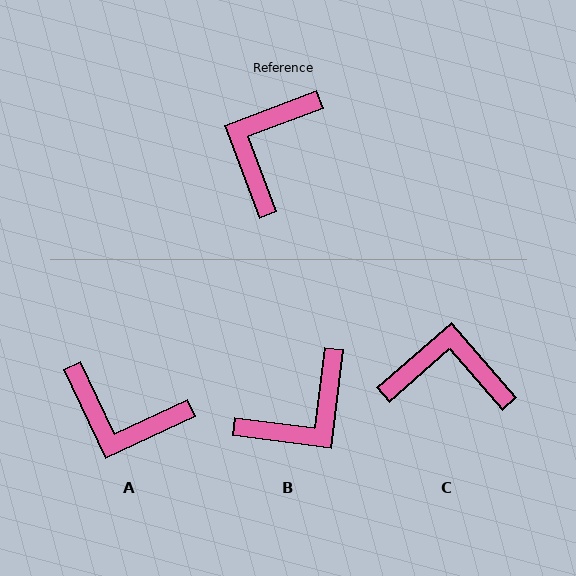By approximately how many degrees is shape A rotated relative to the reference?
Approximately 95 degrees counter-clockwise.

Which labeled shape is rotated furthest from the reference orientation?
B, about 152 degrees away.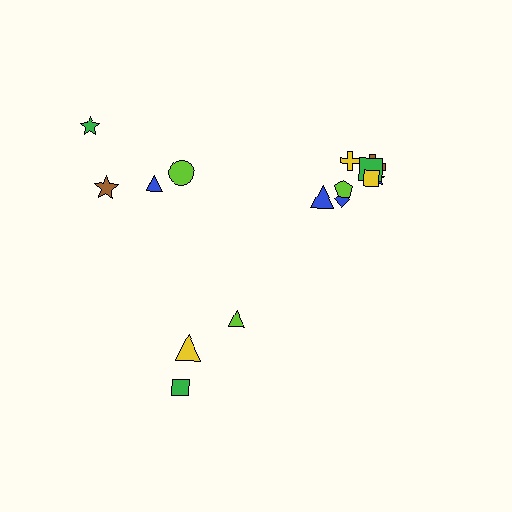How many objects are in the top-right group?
There are 8 objects.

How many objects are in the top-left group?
There are 4 objects.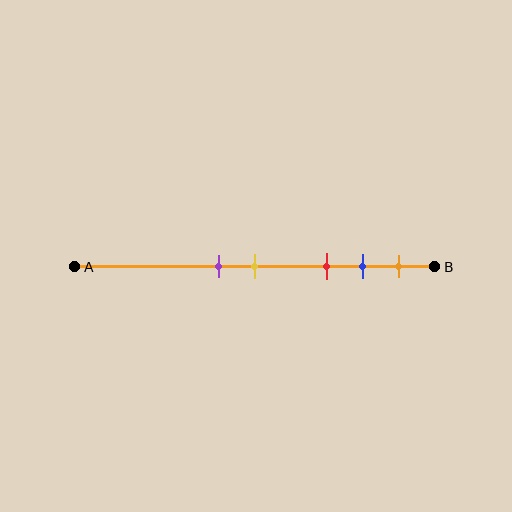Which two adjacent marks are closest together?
The purple and yellow marks are the closest adjacent pair.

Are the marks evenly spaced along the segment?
No, the marks are not evenly spaced.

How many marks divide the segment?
There are 5 marks dividing the segment.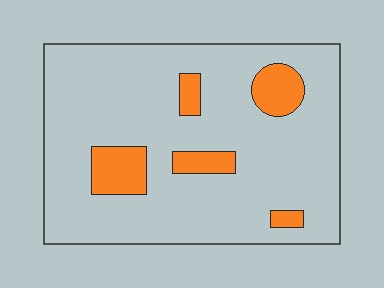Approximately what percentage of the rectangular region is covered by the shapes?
Approximately 15%.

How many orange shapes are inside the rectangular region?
5.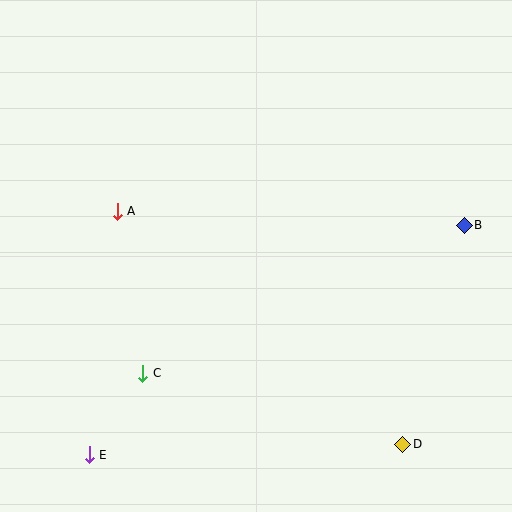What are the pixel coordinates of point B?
Point B is at (464, 225).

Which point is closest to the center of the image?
Point A at (117, 211) is closest to the center.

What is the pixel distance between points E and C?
The distance between E and C is 97 pixels.